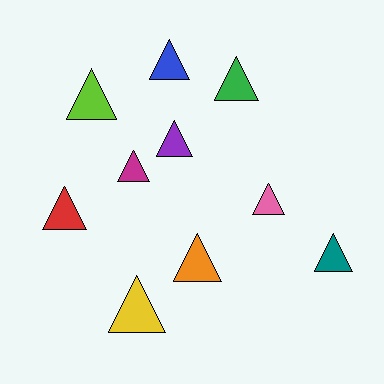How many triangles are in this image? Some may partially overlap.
There are 10 triangles.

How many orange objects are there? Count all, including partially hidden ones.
There is 1 orange object.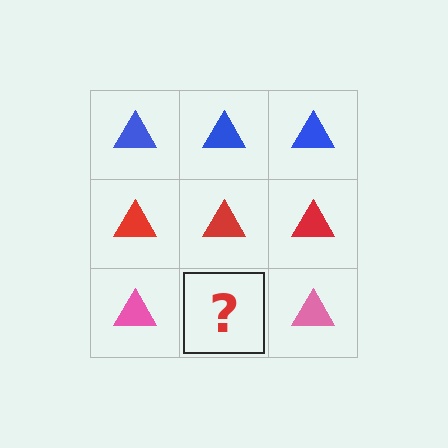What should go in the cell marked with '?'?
The missing cell should contain a pink triangle.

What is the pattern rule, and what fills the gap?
The rule is that each row has a consistent color. The gap should be filled with a pink triangle.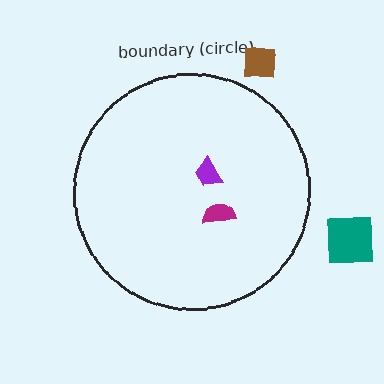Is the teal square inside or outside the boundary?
Outside.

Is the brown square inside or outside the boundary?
Outside.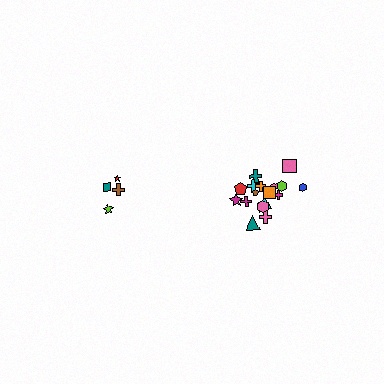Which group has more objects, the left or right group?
The right group.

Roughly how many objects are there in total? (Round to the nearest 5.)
Roughly 20 objects in total.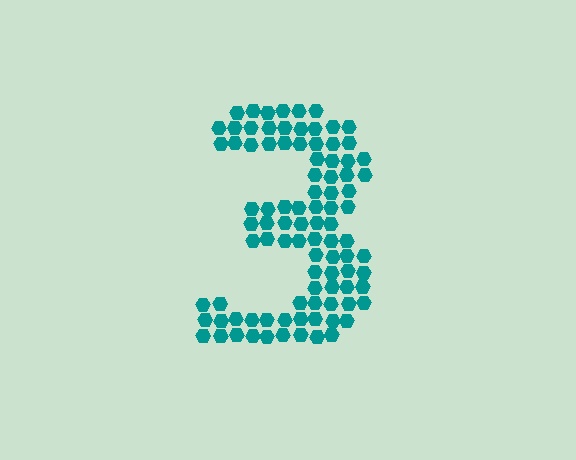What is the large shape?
The large shape is the digit 3.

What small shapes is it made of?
It is made of small hexagons.